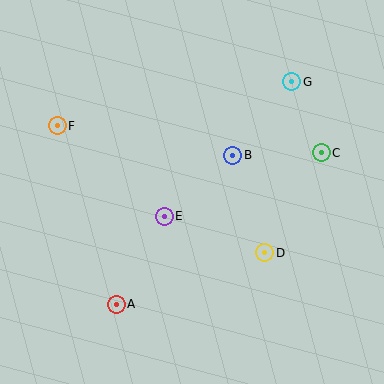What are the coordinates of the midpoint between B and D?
The midpoint between B and D is at (249, 204).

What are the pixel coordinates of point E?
Point E is at (164, 216).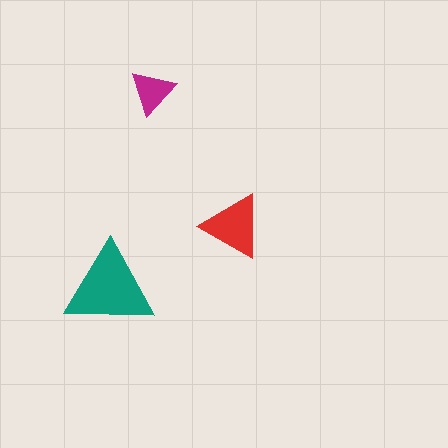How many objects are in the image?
There are 3 objects in the image.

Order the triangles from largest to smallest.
the teal one, the red one, the magenta one.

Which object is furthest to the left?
The teal triangle is leftmost.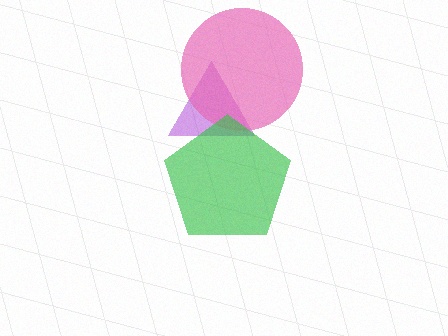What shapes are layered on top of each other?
The layered shapes are: a purple triangle, a pink circle, a green pentagon.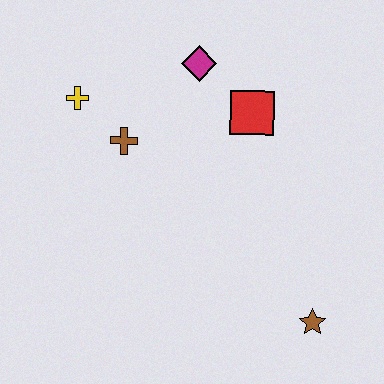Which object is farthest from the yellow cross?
The brown star is farthest from the yellow cross.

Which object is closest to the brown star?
The red square is closest to the brown star.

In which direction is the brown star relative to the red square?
The brown star is below the red square.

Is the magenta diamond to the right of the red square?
No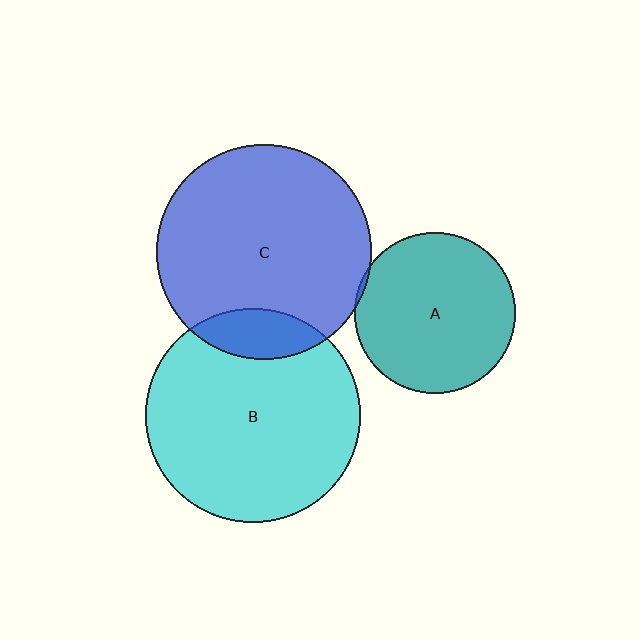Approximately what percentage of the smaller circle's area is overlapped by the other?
Approximately 5%.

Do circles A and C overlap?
Yes.